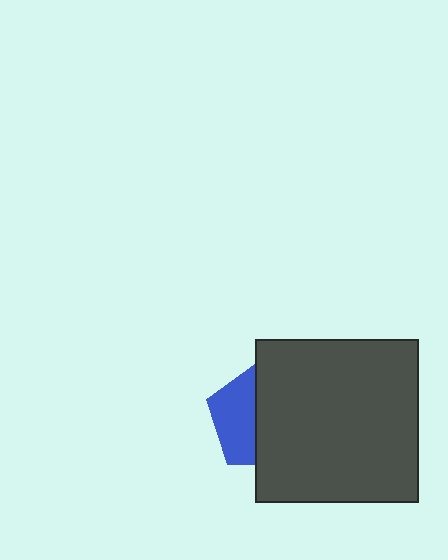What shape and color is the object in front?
The object in front is a dark gray square.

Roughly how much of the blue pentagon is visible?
A small part of it is visible (roughly 42%).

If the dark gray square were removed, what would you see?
You would see the complete blue pentagon.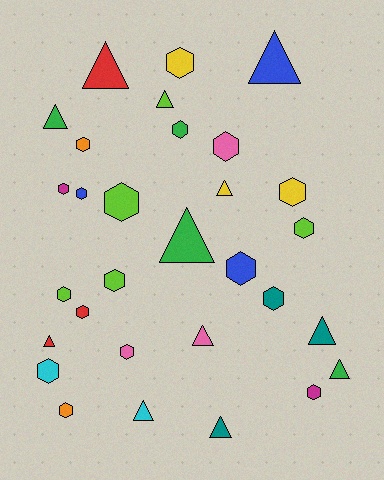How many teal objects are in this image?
There are 3 teal objects.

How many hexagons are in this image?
There are 18 hexagons.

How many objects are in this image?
There are 30 objects.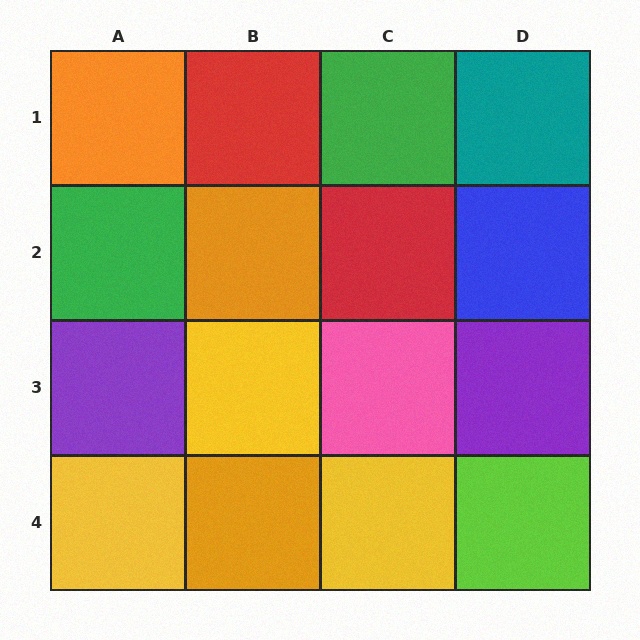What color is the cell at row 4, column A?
Yellow.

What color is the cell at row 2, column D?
Blue.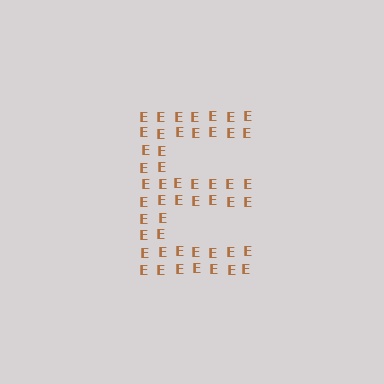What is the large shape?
The large shape is the letter E.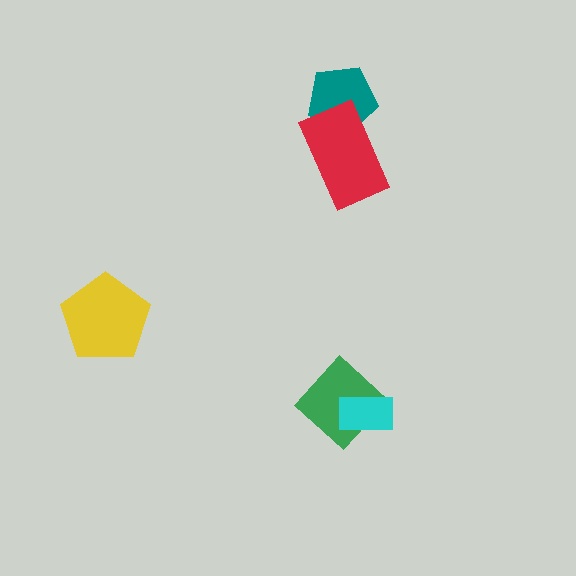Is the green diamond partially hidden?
Yes, it is partially covered by another shape.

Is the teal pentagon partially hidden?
Yes, it is partially covered by another shape.